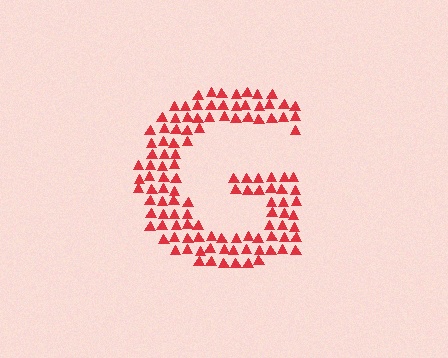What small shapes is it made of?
It is made of small triangles.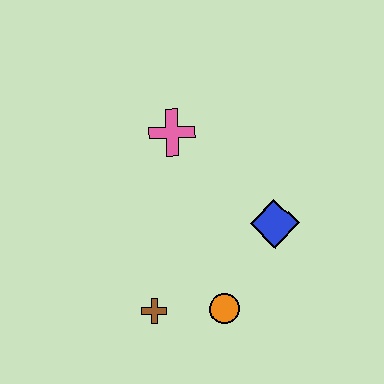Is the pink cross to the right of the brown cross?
Yes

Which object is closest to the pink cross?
The blue diamond is closest to the pink cross.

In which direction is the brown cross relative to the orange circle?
The brown cross is to the left of the orange circle.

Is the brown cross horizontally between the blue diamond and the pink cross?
No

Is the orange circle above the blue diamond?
No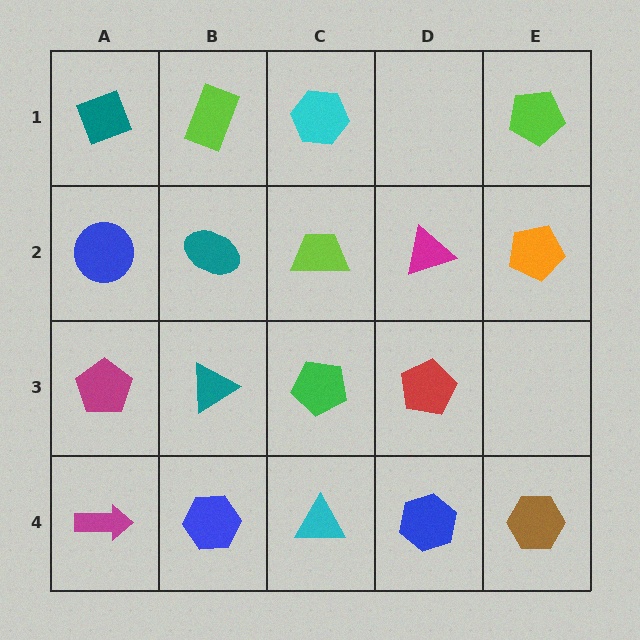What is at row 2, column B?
A teal ellipse.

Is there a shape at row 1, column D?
No, that cell is empty.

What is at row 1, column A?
A teal diamond.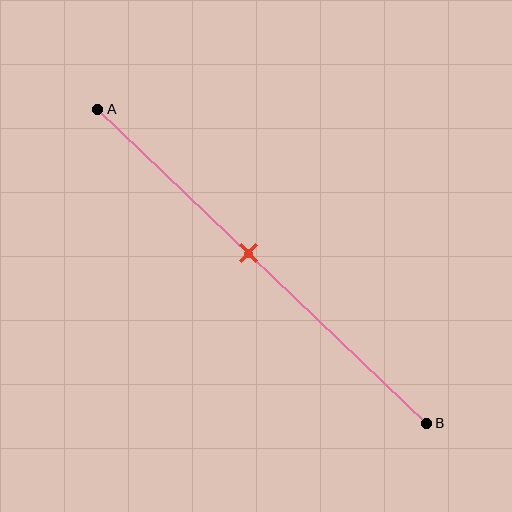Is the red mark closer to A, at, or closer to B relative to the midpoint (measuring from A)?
The red mark is closer to point A than the midpoint of segment AB.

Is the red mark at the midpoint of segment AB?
No, the mark is at about 45% from A, not at the 50% midpoint.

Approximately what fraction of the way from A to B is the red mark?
The red mark is approximately 45% of the way from A to B.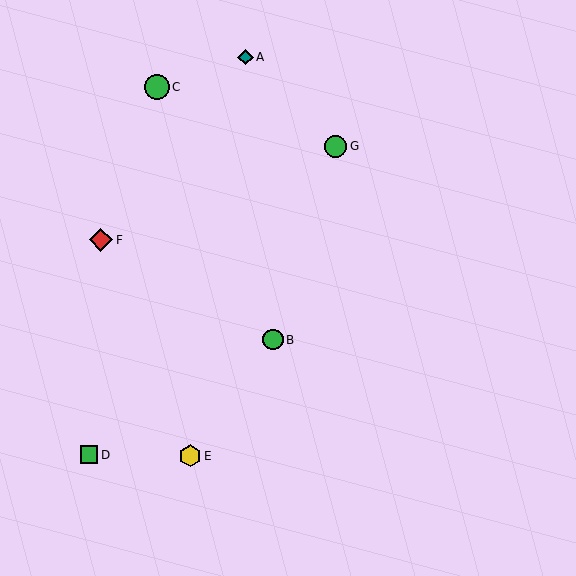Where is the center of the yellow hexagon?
The center of the yellow hexagon is at (190, 456).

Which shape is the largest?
The green circle (labeled C) is the largest.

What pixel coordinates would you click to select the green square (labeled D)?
Click at (89, 455) to select the green square D.